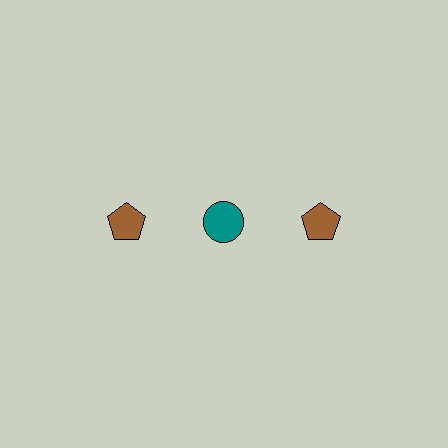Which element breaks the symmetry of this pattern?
The teal circle in the top row, second from left column breaks the symmetry. All other shapes are brown pentagons.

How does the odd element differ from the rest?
It differs in both color (teal instead of brown) and shape (circle instead of pentagon).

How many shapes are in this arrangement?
There are 3 shapes arranged in a grid pattern.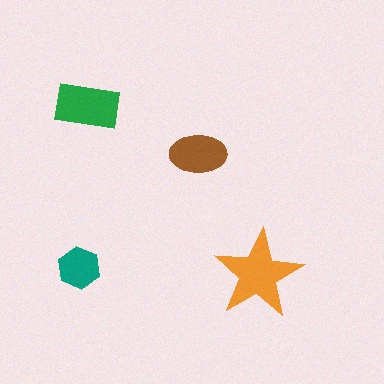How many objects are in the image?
There are 4 objects in the image.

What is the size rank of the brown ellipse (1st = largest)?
3rd.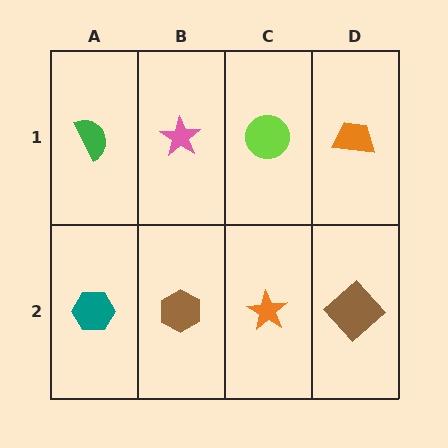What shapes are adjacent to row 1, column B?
A brown hexagon (row 2, column B), a green semicircle (row 1, column A), a lime circle (row 1, column C).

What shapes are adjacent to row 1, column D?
A brown diamond (row 2, column D), a lime circle (row 1, column C).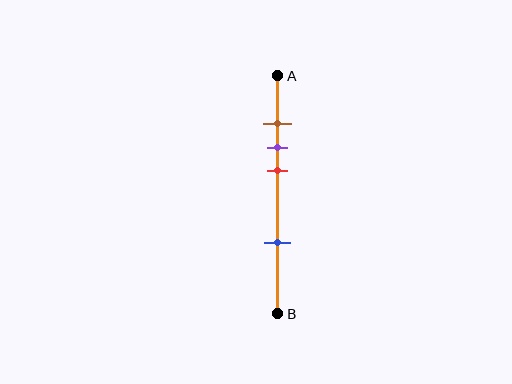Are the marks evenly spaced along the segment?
No, the marks are not evenly spaced.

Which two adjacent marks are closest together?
The brown and purple marks are the closest adjacent pair.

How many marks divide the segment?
There are 4 marks dividing the segment.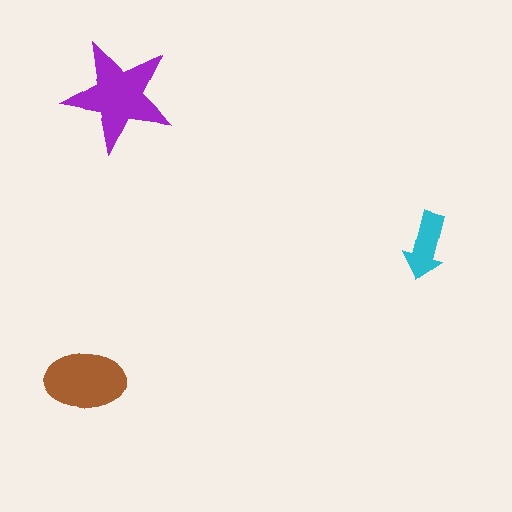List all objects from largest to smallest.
The purple star, the brown ellipse, the cyan arrow.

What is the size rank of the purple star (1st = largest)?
1st.